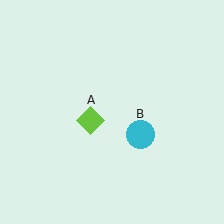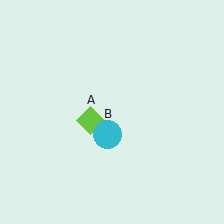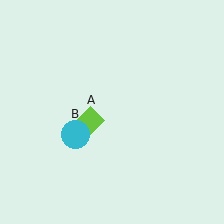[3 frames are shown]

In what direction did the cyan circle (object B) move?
The cyan circle (object B) moved left.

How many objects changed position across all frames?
1 object changed position: cyan circle (object B).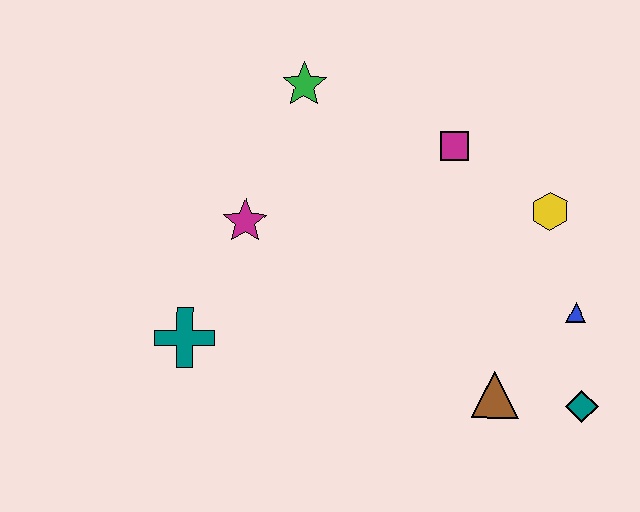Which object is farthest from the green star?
The teal diamond is farthest from the green star.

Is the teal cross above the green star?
No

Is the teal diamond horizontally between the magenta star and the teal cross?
No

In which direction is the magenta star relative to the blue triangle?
The magenta star is to the left of the blue triangle.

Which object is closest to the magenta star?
The teal cross is closest to the magenta star.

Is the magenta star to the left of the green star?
Yes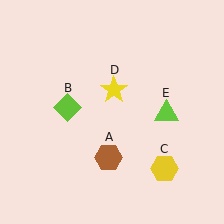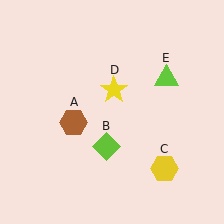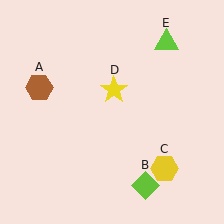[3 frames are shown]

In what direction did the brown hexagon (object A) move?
The brown hexagon (object A) moved up and to the left.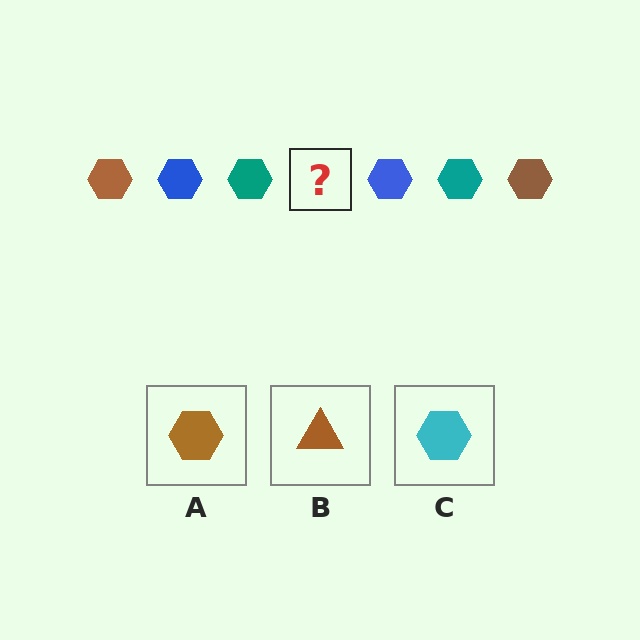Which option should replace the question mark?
Option A.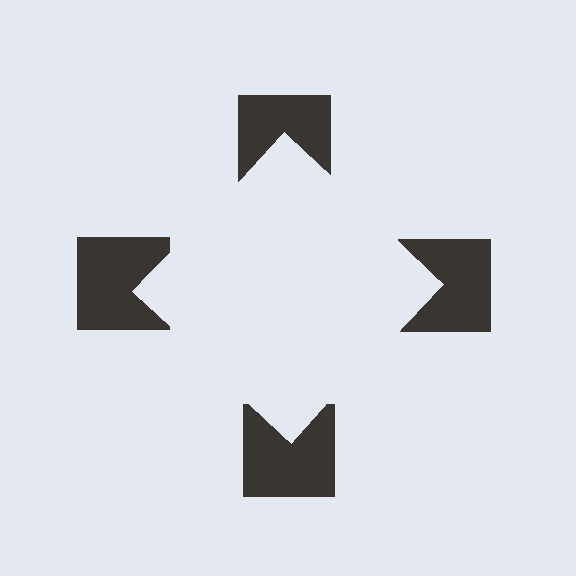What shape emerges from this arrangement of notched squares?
An illusory square — its edges are inferred from the aligned wedge cuts in the notched squares, not physically drawn.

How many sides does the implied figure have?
4 sides.